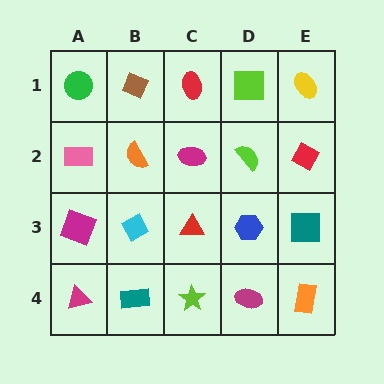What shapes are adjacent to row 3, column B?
An orange semicircle (row 2, column B), a teal rectangle (row 4, column B), a magenta square (row 3, column A), a red triangle (row 3, column C).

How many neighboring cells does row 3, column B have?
4.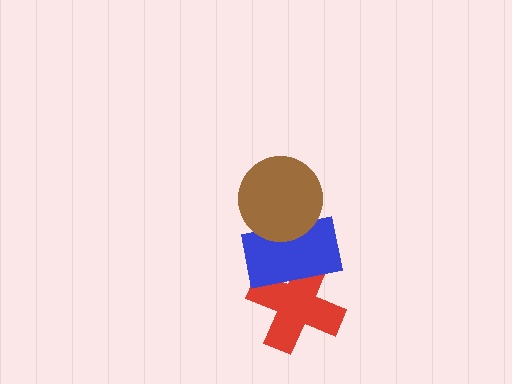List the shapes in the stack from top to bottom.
From top to bottom: the brown circle, the blue rectangle, the red cross.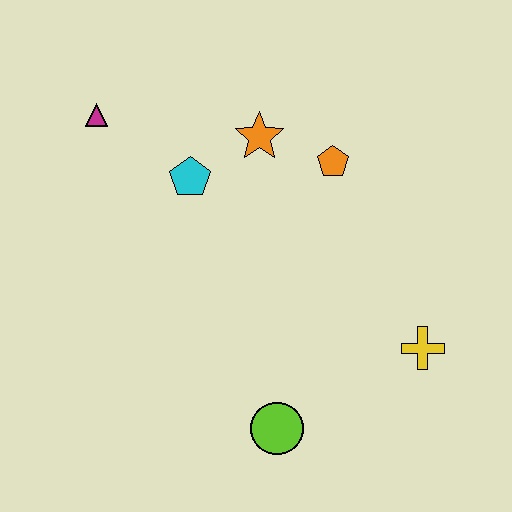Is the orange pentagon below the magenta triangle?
Yes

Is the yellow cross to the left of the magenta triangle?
No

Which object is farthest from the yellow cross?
The magenta triangle is farthest from the yellow cross.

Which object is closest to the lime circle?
The yellow cross is closest to the lime circle.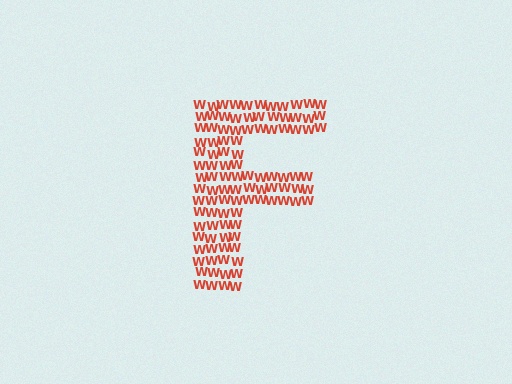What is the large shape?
The large shape is the letter F.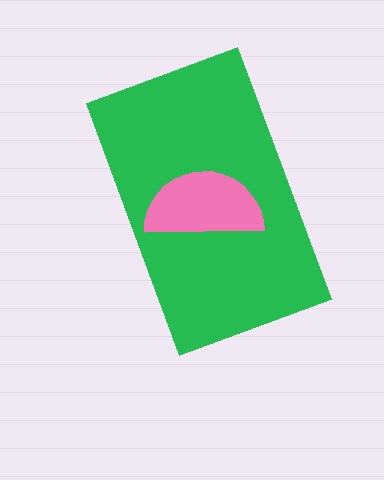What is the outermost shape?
The green rectangle.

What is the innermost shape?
The pink semicircle.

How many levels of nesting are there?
2.